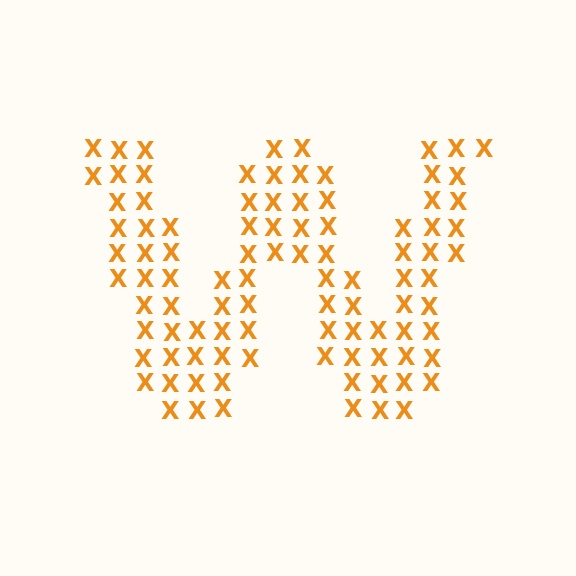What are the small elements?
The small elements are letter X's.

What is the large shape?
The large shape is the letter W.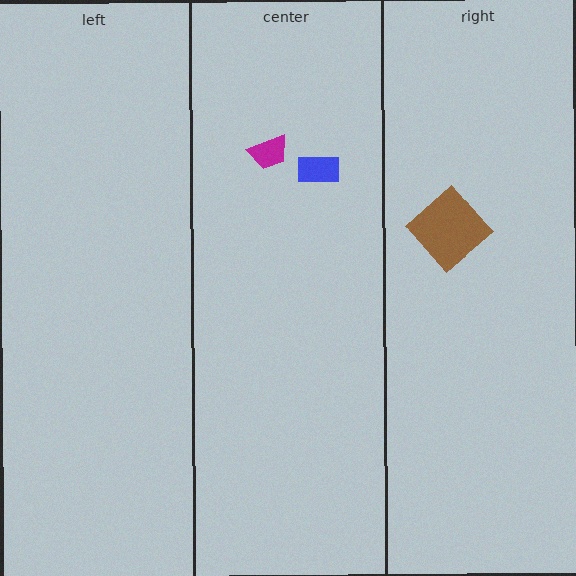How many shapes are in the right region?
1.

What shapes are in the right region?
The brown diamond.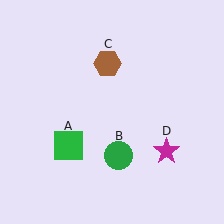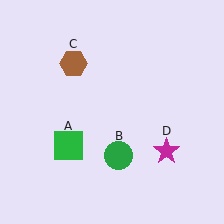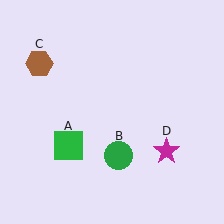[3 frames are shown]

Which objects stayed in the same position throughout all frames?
Green square (object A) and green circle (object B) and magenta star (object D) remained stationary.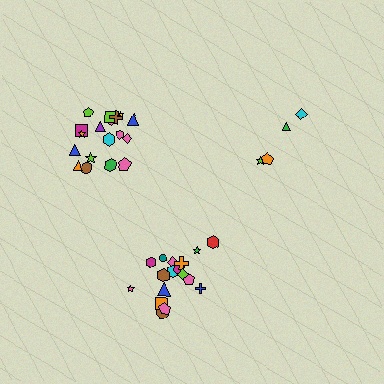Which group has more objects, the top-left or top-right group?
The top-left group.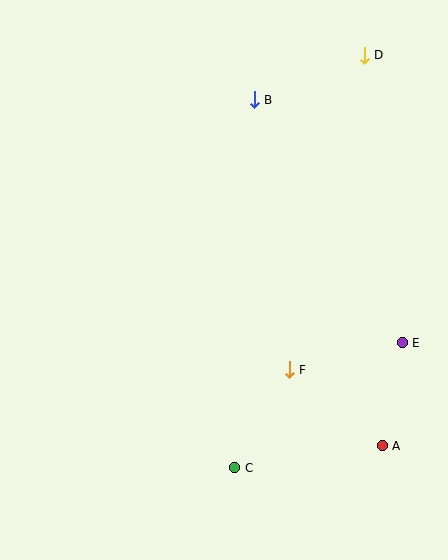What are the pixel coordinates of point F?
Point F is at (289, 370).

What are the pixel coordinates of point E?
Point E is at (402, 343).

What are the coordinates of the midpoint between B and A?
The midpoint between B and A is at (318, 273).